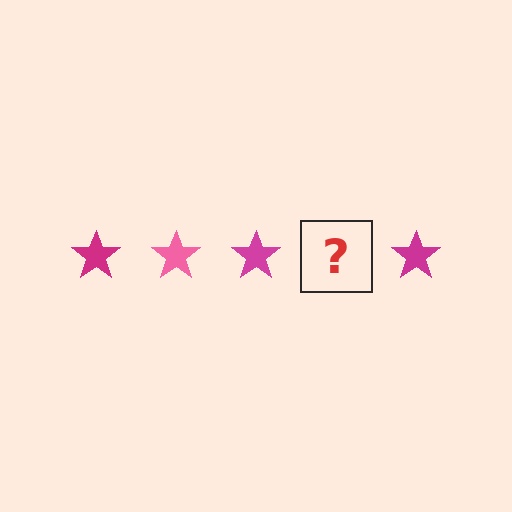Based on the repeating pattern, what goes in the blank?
The blank should be a pink star.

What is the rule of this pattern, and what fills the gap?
The rule is that the pattern cycles through magenta, pink stars. The gap should be filled with a pink star.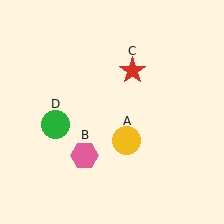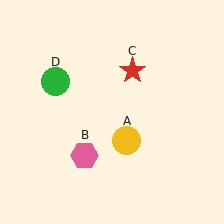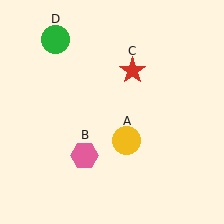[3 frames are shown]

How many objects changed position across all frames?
1 object changed position: green circle (object D).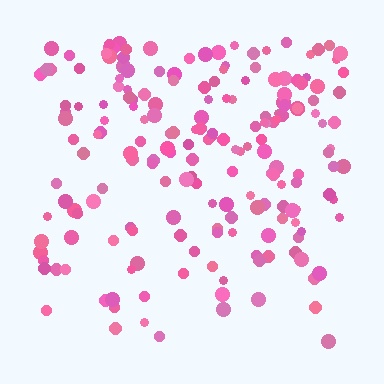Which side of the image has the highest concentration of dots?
The top.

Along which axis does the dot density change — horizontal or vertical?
Vertical.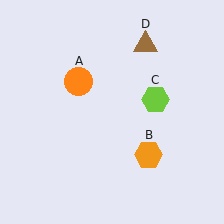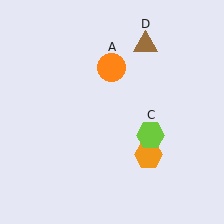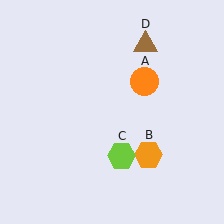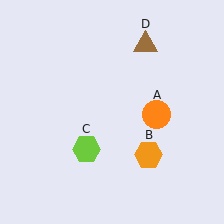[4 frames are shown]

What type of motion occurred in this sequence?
The orange circle (object A), lime hexagon (object C) rotated clockwise around the center of the scene.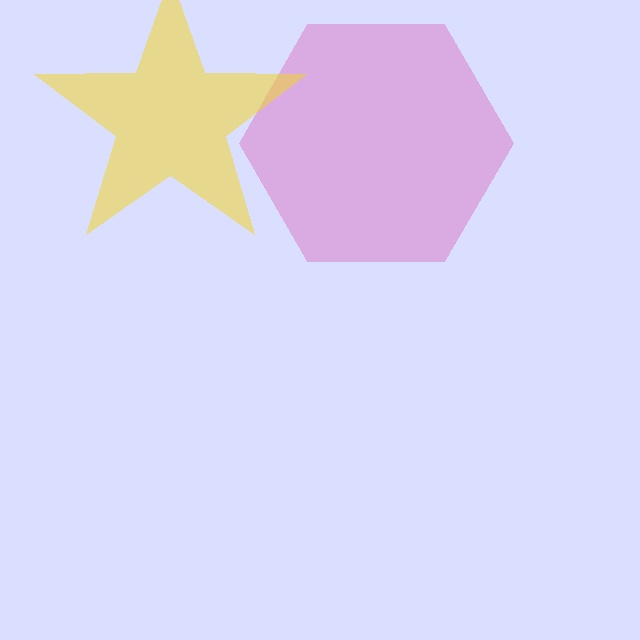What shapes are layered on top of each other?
The layered shapes are: a pink hexagon, a yellow star.